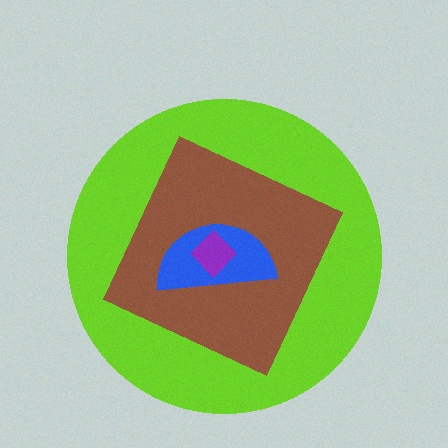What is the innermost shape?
The purple diamond.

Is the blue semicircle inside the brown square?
Yes.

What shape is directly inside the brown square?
The blue semicircle.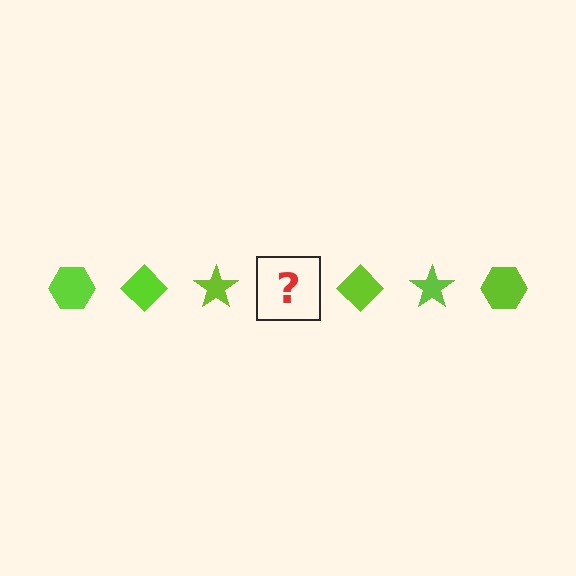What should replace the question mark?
The question mark should be replaced with a lime hexagon.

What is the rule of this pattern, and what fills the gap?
The rule is that the pattern cycles through hexagon, diamond, star shapes in lime. The gap should be filled with a lime hexagon.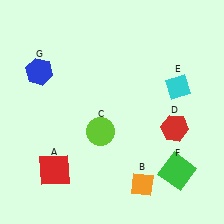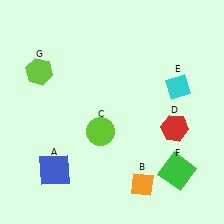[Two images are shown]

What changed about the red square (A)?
In Image 1, A is red. In Image 2, it changed to blue.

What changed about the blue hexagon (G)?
In Image 1, G is blue. In Image 2, it changed to lime.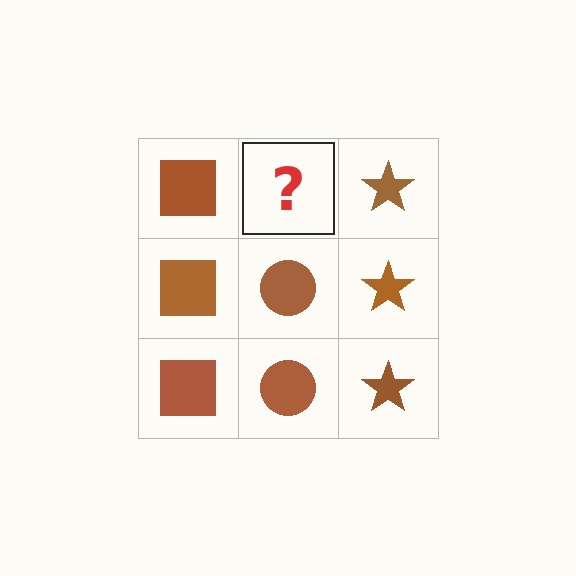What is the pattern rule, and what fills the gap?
The rule is that each column has a consistent shape. The gap should be filled with a brown circle.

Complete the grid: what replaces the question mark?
The question mark should be replaced with a brown circle.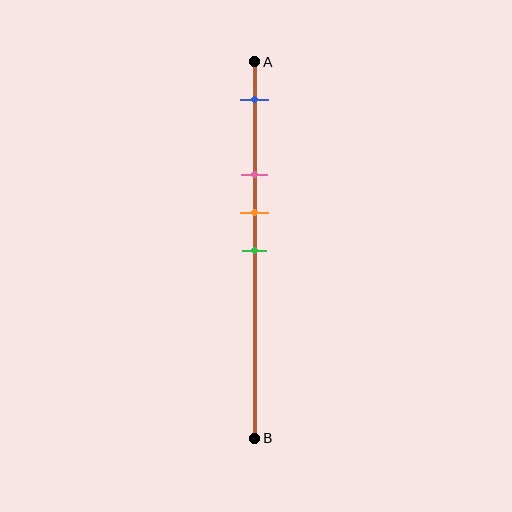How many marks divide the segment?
There are 4 marks dividing the segment.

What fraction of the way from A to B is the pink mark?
The pink mark is approximately 30% (0.3) of the way from A to B.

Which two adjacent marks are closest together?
The orange and green marks are the closest adjacent pair.